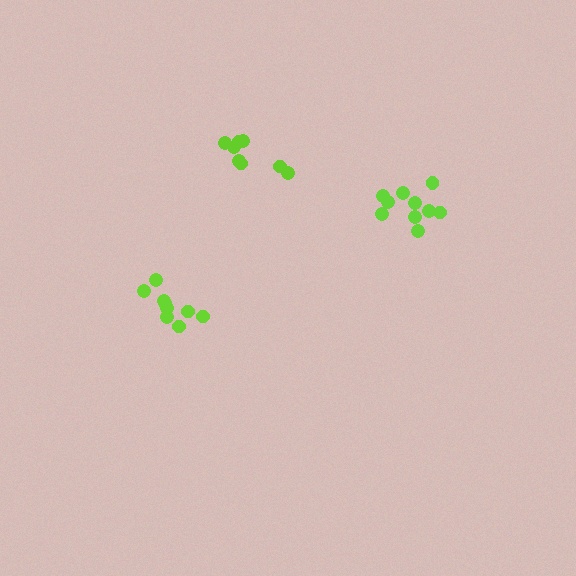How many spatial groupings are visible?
There are 3 spatial groupings.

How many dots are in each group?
Group 1: 10 dots, Group 2: 9 dots, Group 3: 8 dots (27 total).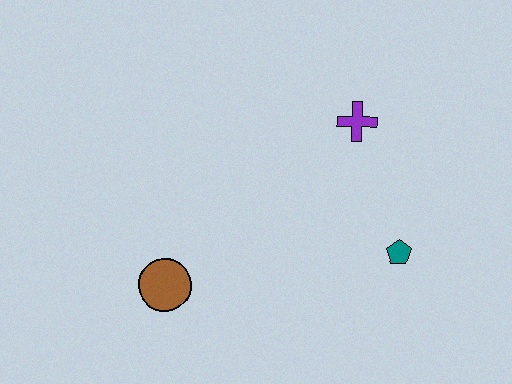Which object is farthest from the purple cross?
The brown circle is farthest from the purple cross.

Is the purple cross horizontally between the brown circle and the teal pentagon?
Yes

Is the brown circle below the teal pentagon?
Yes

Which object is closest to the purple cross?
The teal pentagon is closest to the purple cross.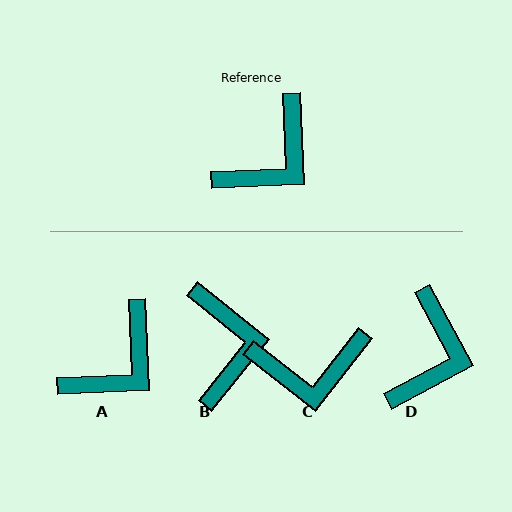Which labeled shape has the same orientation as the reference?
A.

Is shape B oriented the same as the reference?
No, it is off by about 49 degrees.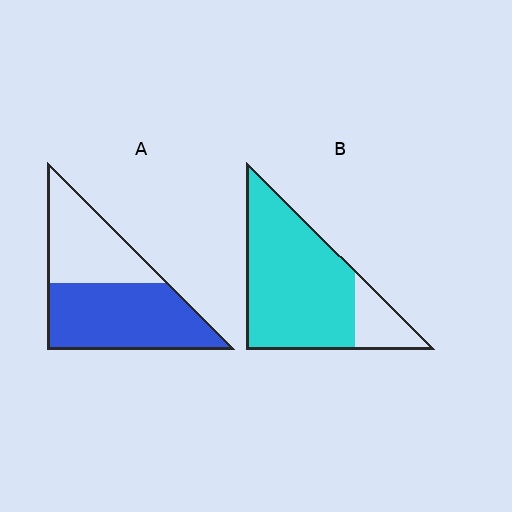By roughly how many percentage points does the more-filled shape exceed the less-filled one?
By roughly 25 percentage points (B over A).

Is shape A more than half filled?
Yes.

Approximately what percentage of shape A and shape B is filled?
A is approximately 60% and B is approximately 80%.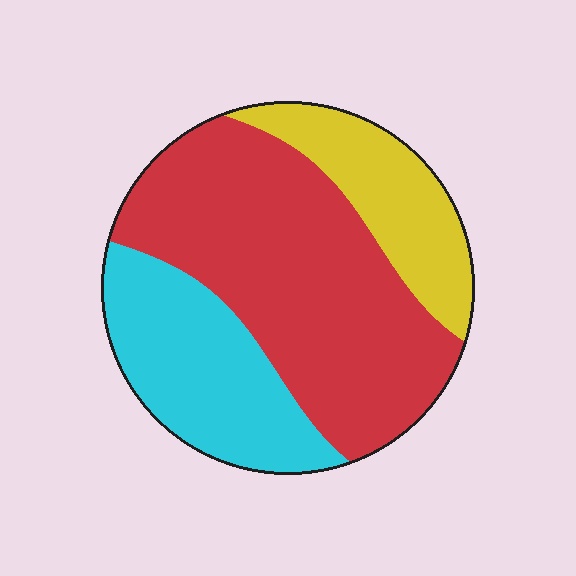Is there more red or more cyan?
Red.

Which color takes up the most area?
Red, at roughly 55%.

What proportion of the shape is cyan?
Cyan covers about 25% of the shape.